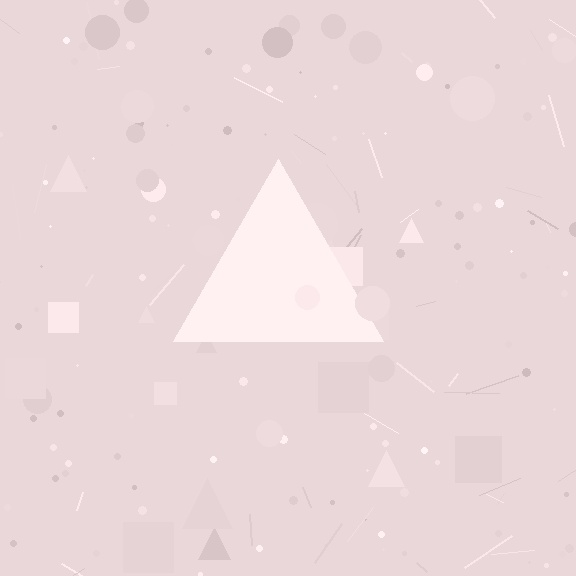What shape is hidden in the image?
A triangle is hidden in the image.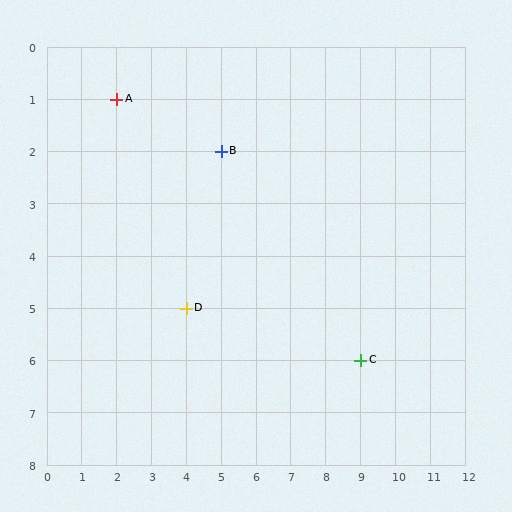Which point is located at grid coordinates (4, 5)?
Point D is at (4, 5).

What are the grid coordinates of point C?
Point C is at grid coordinates (9, 6).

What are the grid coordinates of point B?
Point B is at grid coordinates (5, 2).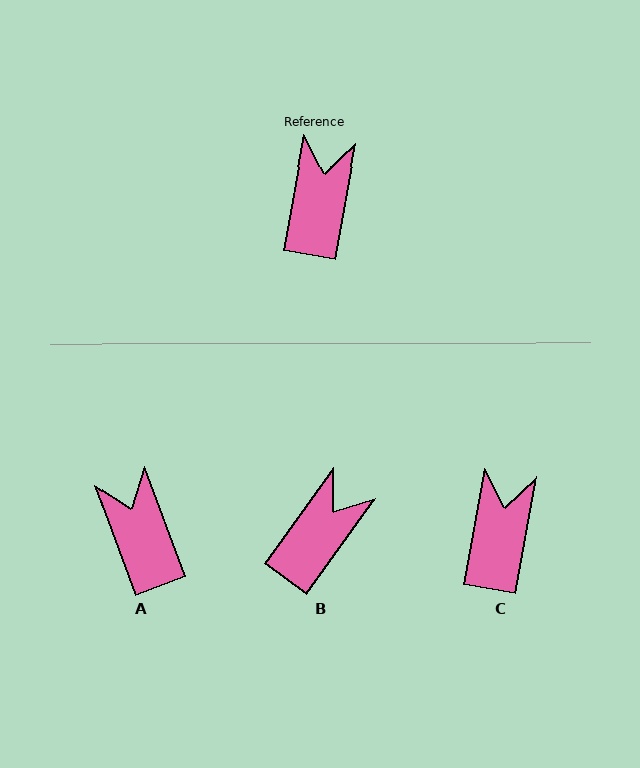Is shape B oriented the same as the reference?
No, it is off by about 26 degrees.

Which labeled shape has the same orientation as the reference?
C.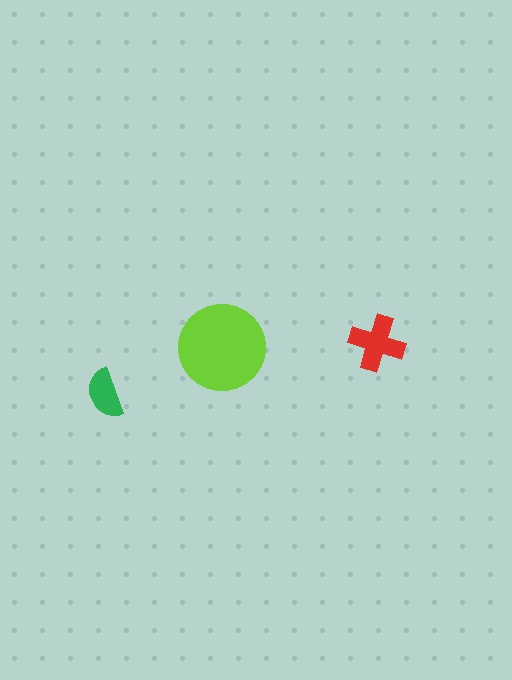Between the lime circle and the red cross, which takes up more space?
The lime circle.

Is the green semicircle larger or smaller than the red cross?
Smaller.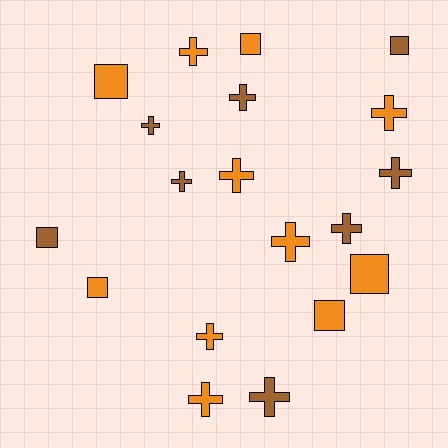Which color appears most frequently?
Orange, with 11 objects.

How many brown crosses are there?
There are 6 brown crosses.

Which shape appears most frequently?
Cross, with 12 objects.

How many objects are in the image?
There are 19 objects.